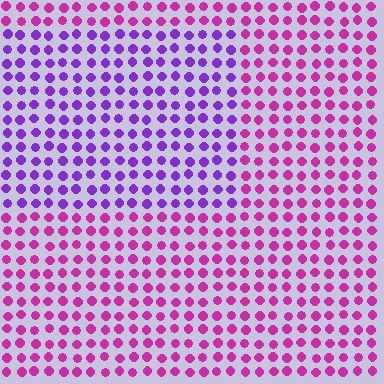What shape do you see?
I see a rectangle.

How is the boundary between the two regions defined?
The boundary is defined purely by a slight shift in hue (about 40 degrees). Spacing, size, and orientation are identical on both sides.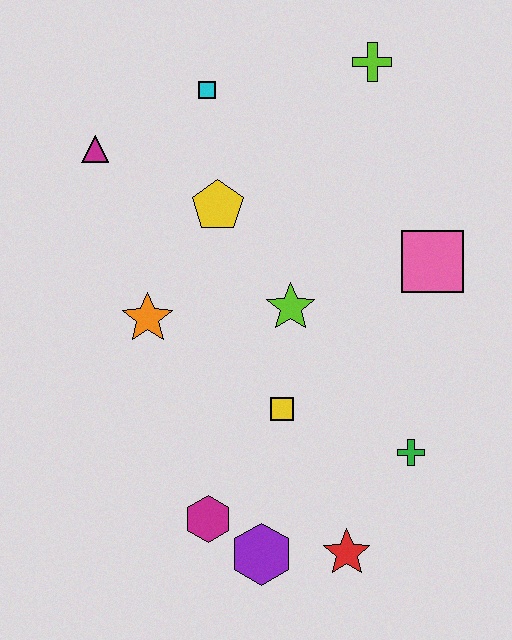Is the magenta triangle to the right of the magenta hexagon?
No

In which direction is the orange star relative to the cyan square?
The orange star is below the cyan square.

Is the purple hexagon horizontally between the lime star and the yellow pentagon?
Yes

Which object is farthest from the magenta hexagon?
The lime cross is farthest from the magenta hexagon.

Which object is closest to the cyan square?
The yellow pentagon is closest to the cyan square.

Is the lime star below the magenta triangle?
Yes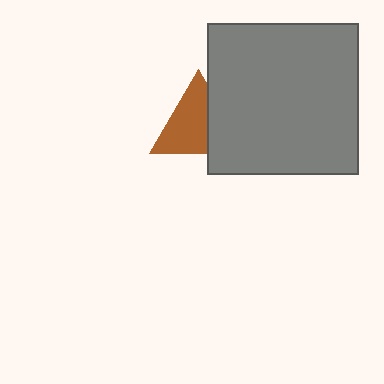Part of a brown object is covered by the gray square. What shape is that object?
It is a triangle.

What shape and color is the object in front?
The object in front is a gray square.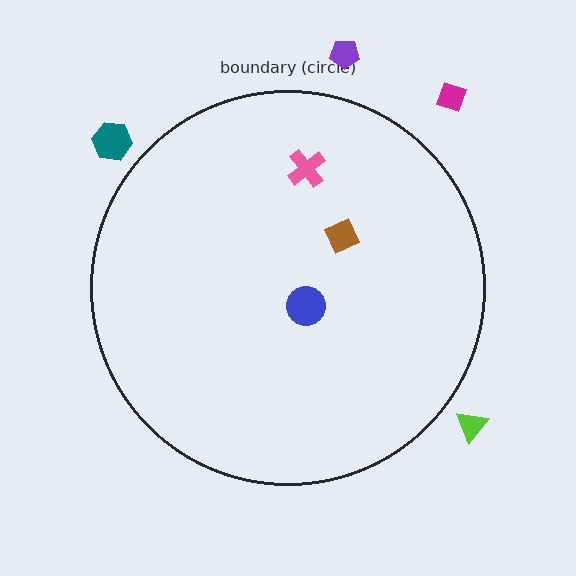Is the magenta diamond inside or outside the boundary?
Outside.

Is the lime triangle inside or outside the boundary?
Outside.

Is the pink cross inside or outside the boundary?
Inside.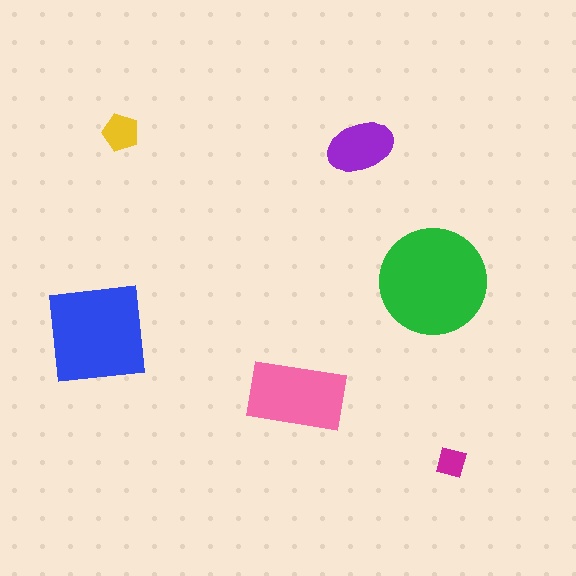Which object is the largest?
The green circle.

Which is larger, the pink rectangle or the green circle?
The green circle.